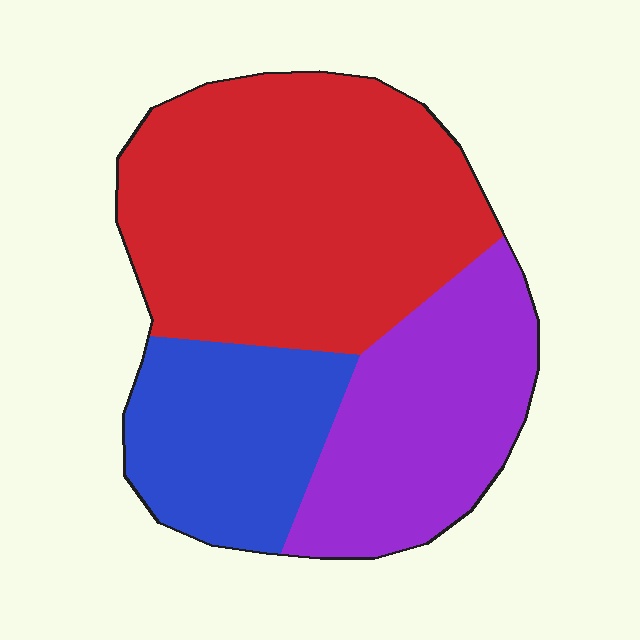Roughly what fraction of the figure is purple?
Purple takes up about one quarter (1/4) of the figure.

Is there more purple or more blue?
Purple.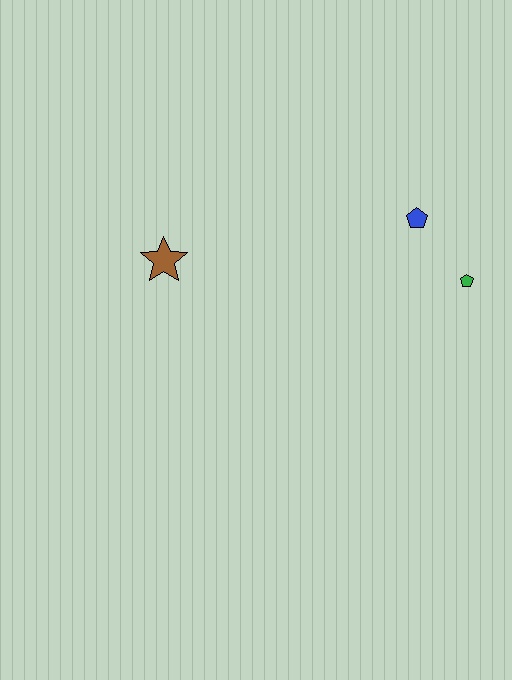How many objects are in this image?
There are 3 objects.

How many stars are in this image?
There is 1 star.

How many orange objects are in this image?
There are no orange objects.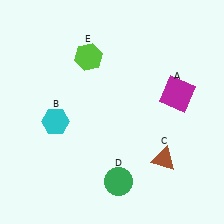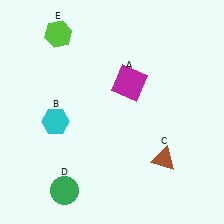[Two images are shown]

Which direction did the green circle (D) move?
The green circle (D) moved left.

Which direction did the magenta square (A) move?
The magenta square (A) moved left.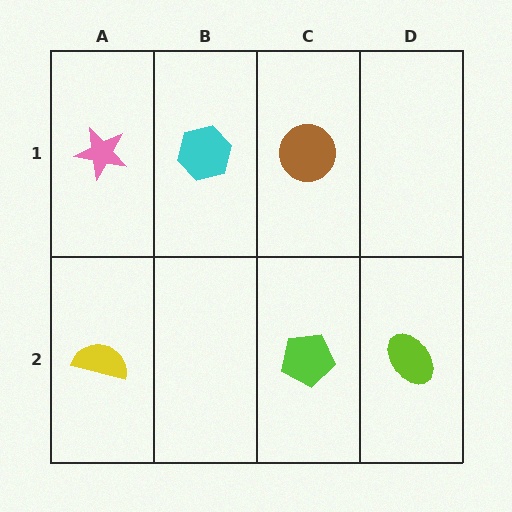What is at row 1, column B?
A cyan hexagon.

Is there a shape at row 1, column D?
No, that cell is empty.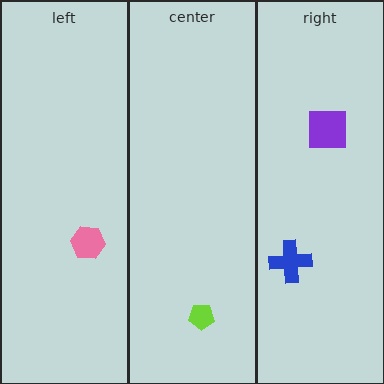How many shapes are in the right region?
2.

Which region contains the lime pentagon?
The center region.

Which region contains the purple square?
The right region.